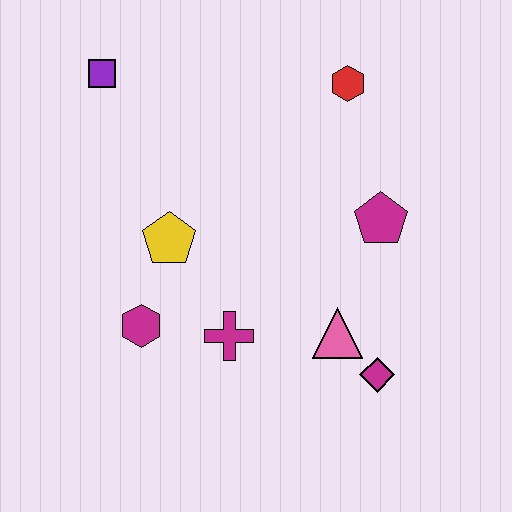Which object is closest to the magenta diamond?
The pink triangle is closest to the magenta diamond.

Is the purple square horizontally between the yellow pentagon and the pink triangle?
No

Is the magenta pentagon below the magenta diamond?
No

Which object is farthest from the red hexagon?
The magenta hexagon is farthest from the red hexagon.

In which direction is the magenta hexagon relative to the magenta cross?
The magenta hexagon is to the left of the magenta cross.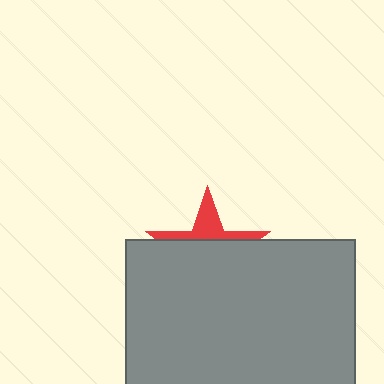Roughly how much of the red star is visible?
A small part of it is visible (roughly 33%).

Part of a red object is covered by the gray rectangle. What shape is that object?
It is a star.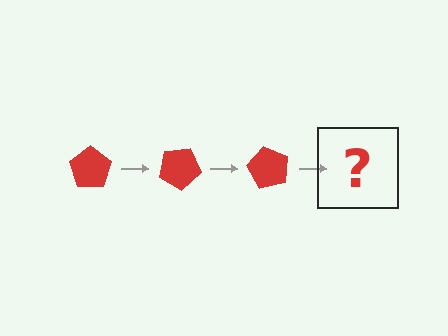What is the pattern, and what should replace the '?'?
The pattern is that the pentagon rotates 30 degrees each step. The '?' should be a red pentagon rotated 90 degrees.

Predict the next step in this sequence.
The next step is a red pentagon rotated 90 degrees.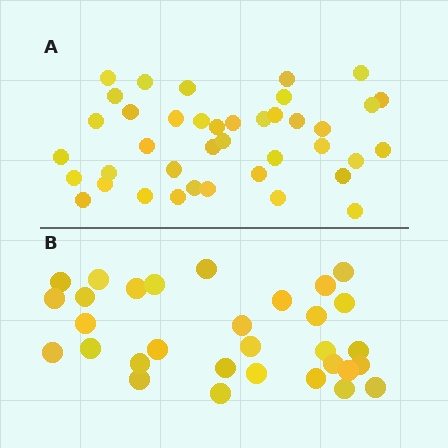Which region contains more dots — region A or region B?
Region A (the top region) has more dots.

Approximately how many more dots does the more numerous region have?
Region A has roughly 8 or so more dots than region B.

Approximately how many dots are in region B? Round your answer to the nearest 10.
About 30 dots. (The exact count is 31, which rounds to 30.)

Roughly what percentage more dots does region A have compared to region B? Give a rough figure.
About 30% more.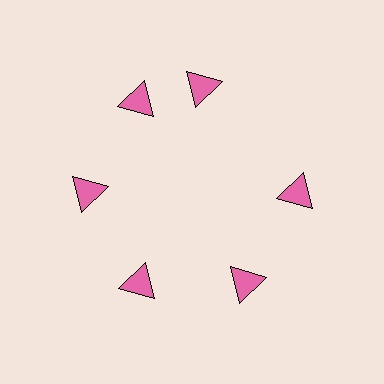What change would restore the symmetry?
The symmetry would be restored by rotating it back into even spacing with its neighbors so that all 6 triangles sit at equal angles and equal distance from the center.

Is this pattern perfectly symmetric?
No. The 6 pink triangles are arranged in a ring, but one element near the 1 o'clock position is rotated out of alignment along the ring, breaking the 6-fold rotational symmetry.